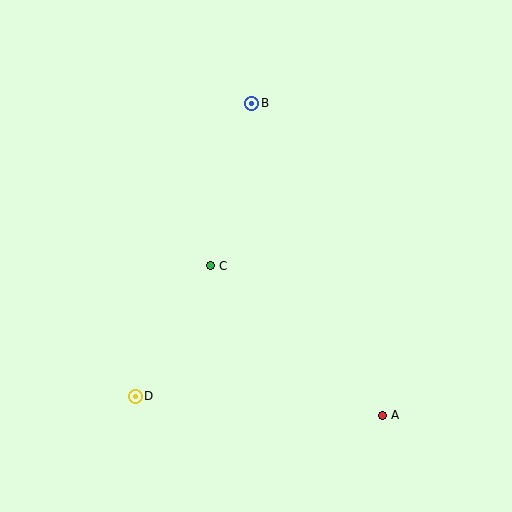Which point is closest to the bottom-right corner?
Point A is closest to the bottom-right corner.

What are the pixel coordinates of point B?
Point B is at (252, 103).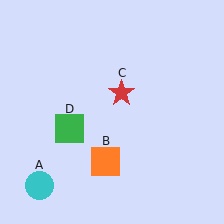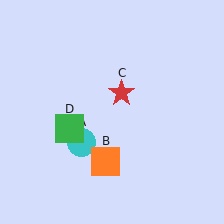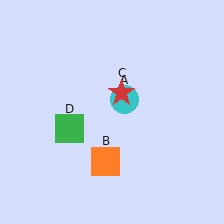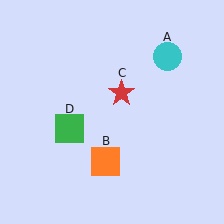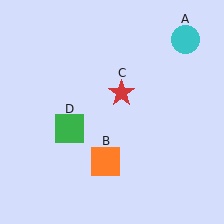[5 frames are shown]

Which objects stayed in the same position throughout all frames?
Orange square (object B) and red star (object C) and green square (object D) remained stationary.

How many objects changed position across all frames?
1 object changed position: cyan circle (object A).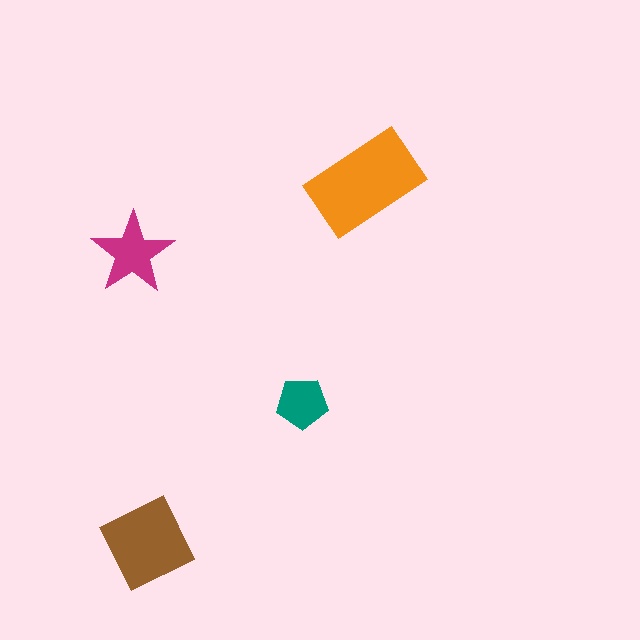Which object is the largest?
The orange rectangle.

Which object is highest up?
The orange rectangle is topmost.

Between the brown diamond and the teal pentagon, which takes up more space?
The brown diamond.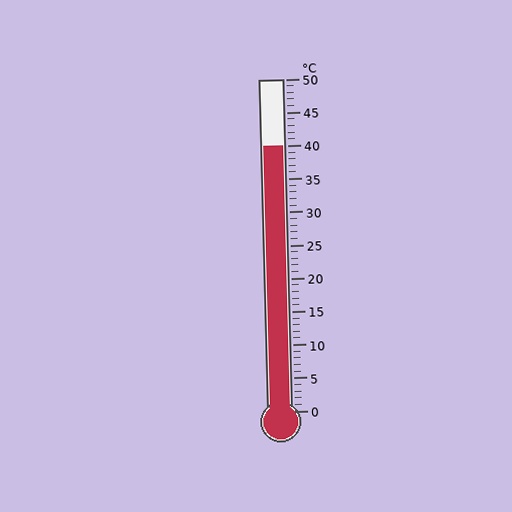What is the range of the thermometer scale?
The thermometer scale ranges from 0°C to 50°C.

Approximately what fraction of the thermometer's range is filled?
The thermometer is filled to approximately 80% of its range.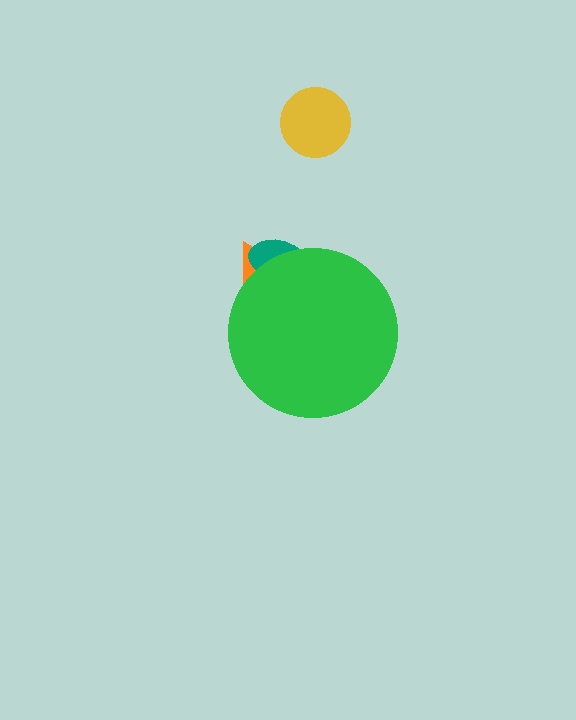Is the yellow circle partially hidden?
No, the yellow circle is fully visible.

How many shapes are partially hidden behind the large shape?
2 shapes are partially hidden.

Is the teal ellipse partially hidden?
Yes, the teal ellipse is partially hidden behind the green circle.